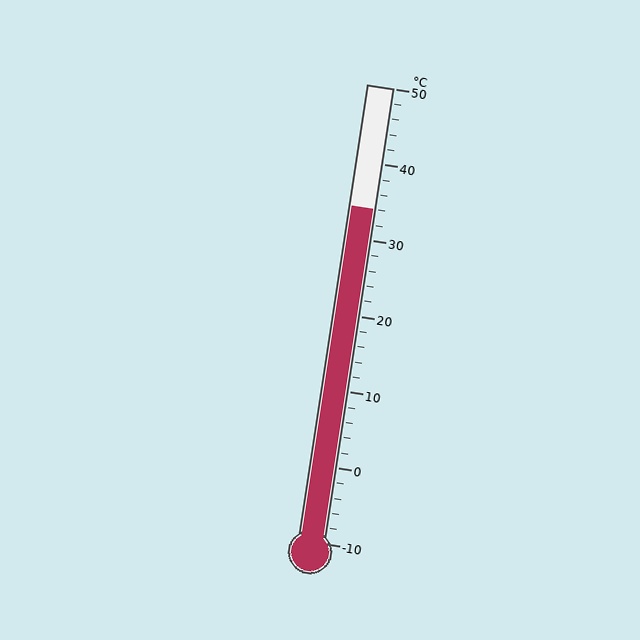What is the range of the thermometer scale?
The thermometer scale ranges from -10°C to 50°C.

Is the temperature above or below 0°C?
The temperature is above 0°C.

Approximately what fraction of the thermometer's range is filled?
The thermometer is filled to approximately 75% of its range.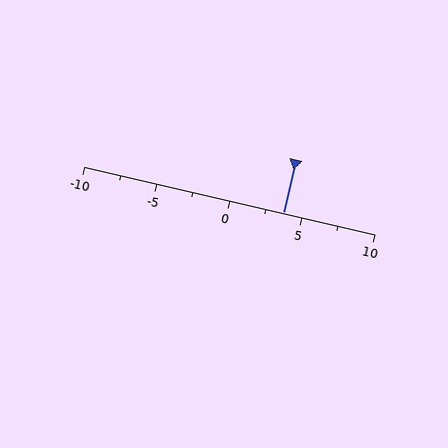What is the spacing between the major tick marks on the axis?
The major ticks are spaced 5 apart.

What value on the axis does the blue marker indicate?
The marker indicates approximately 3.8.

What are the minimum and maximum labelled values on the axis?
The axis runs from -10 to 10.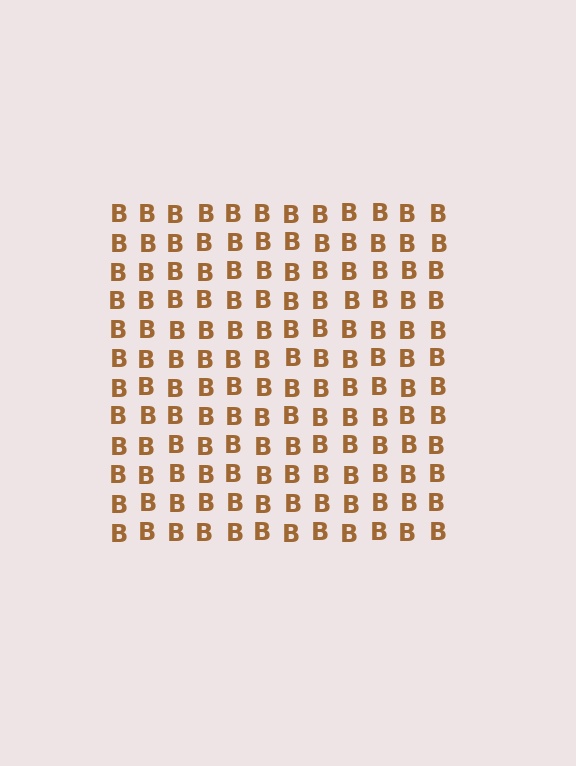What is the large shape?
The large shape is a square.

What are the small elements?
The small elements are letter B's.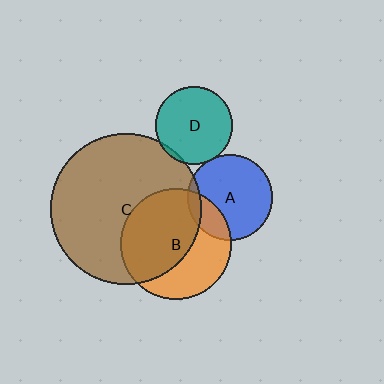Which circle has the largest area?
Circle C (brown).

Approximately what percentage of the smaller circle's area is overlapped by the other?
Approximately 20%.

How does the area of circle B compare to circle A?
Approximately 1.7 times.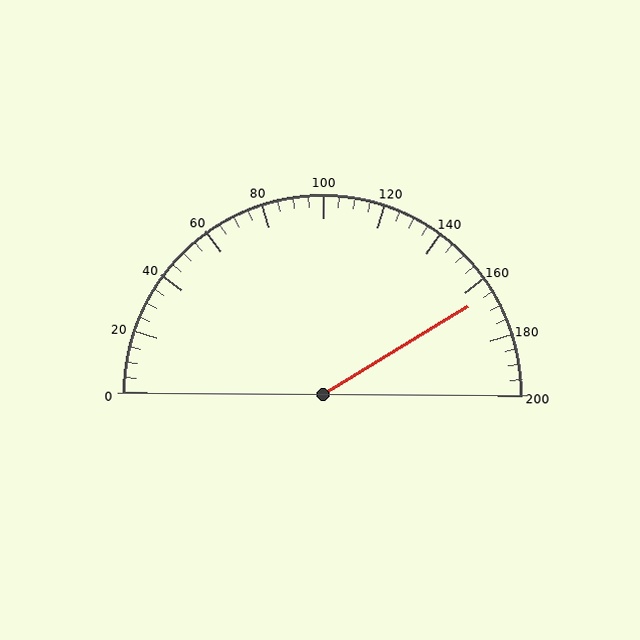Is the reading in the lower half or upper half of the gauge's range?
The reading is in the upper half of the range (0 to 200).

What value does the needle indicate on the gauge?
The needle indicates approximately 165.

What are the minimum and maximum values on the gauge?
The gauge ranges from 0 to 200.